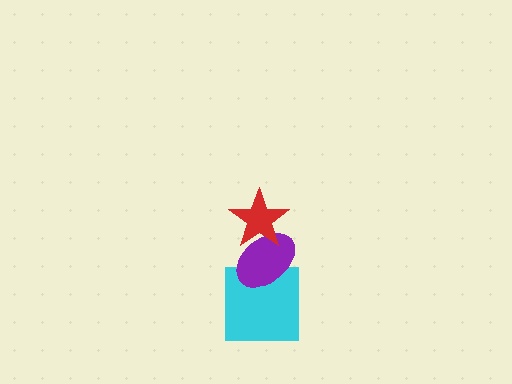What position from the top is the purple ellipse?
The purple ellipse is 2nd from the top.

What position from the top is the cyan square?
The cyan square is 3rd from the top.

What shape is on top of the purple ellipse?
The red star is on top of the purple ellipse.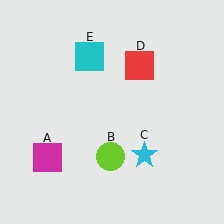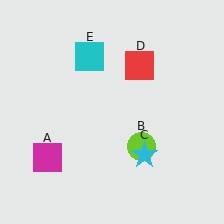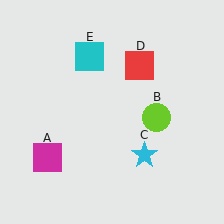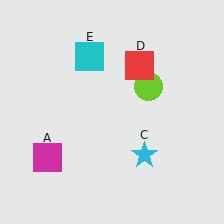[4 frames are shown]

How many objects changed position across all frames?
1 object changed position: lime circle (object B).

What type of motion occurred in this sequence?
The lime circle (object B) rotated counterclockwise around the center of the scene.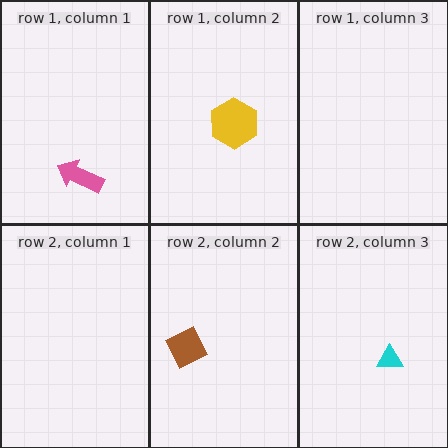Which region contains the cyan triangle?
The row 2, column 3 region.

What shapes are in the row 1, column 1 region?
The pink arrow.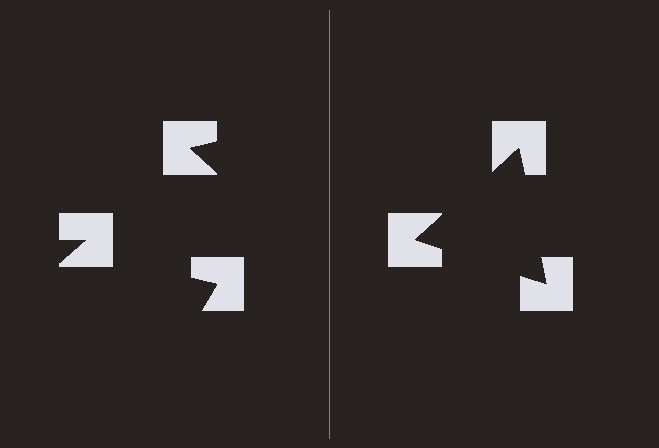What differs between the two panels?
The notched squares are positioned identically on both sides; only the wedge orientations differ. On the right they align to a triangle; on the left they are misaligned.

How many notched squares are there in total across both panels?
6 — 3 on each side.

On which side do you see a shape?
An illusory triangle appears on the right side. On the left side the wedge cuts are rotated, so no coherent shape forms.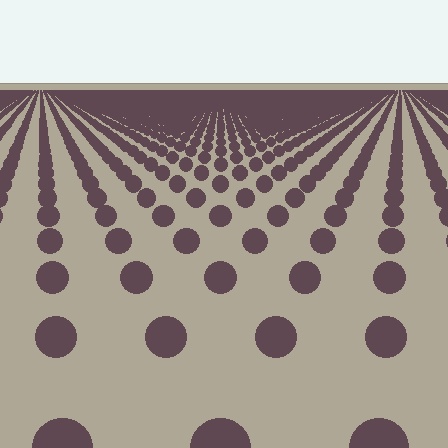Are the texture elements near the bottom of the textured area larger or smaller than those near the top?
Larger. Near the bottom, elements are closer to the viewer and appear at a bigger on-screen size.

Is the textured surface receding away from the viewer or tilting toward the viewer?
The surface is receding away from the viewer. Texture elements get smaller and denser toward the top.